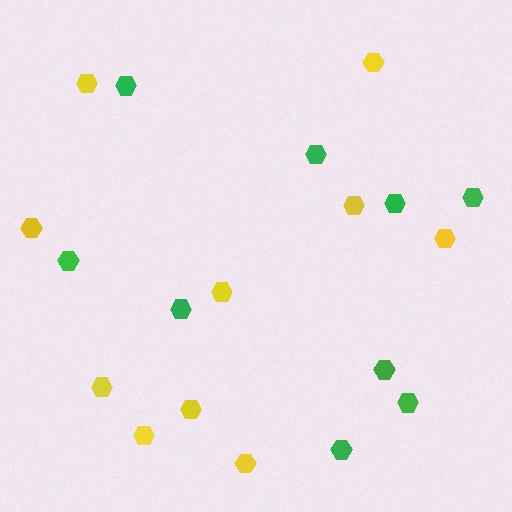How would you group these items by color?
There are 2 groups: one group of green hexagons (9) and one group of yellow hexagons (10).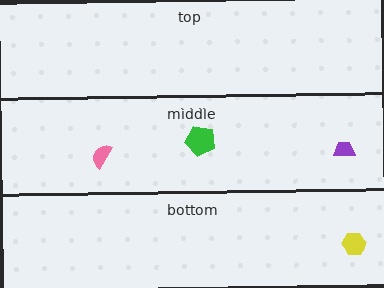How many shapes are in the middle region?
3.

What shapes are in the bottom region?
The yellow hexagon.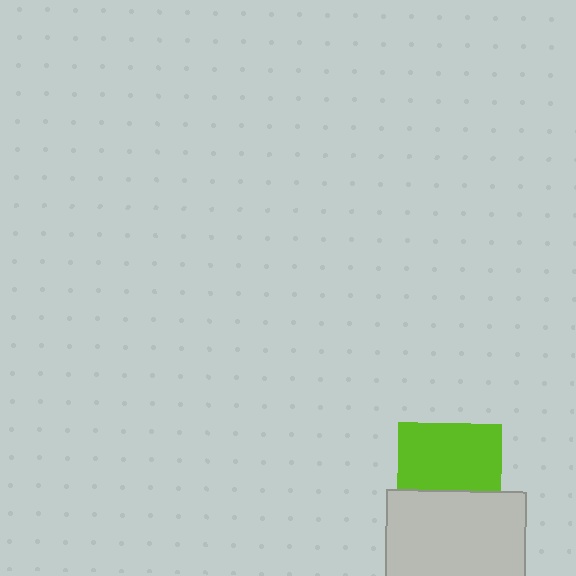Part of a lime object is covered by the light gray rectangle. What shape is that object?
It is a square.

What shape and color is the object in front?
The object in front is a light gray rectangle.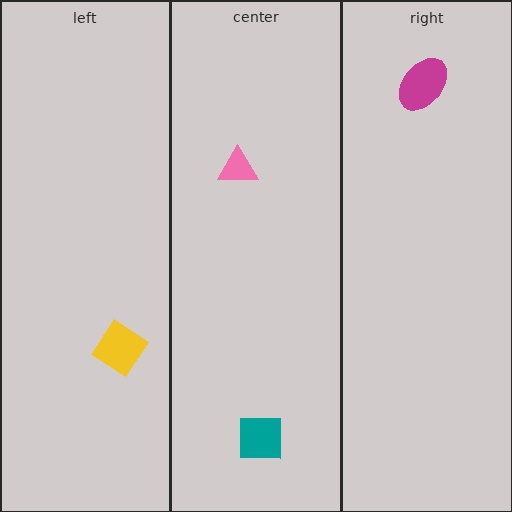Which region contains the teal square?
The center region.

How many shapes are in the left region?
1.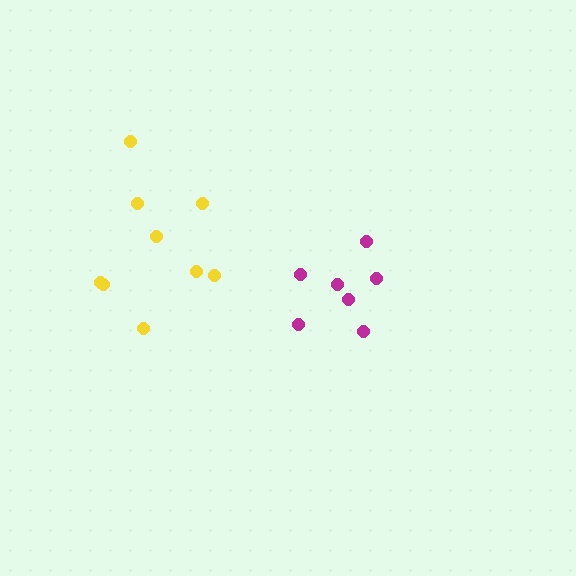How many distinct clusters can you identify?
There are 2 distinct clusters.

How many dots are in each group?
Group 1: 7 dots, Group 2: 9 dots (16 total).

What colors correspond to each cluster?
The clusters are colored: magenta, yellow.